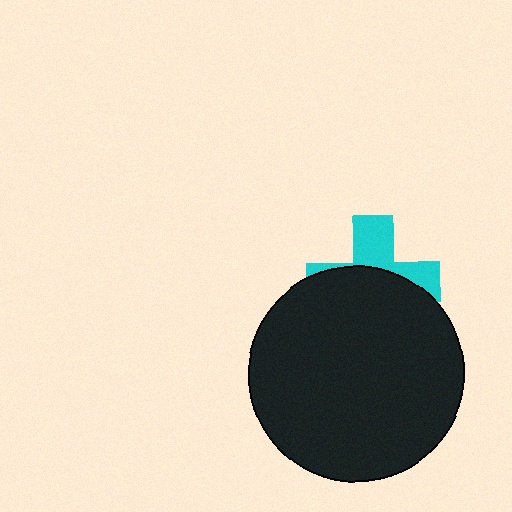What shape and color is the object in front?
The object in front is a black circle.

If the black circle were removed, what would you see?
You would see the complete cyan cross.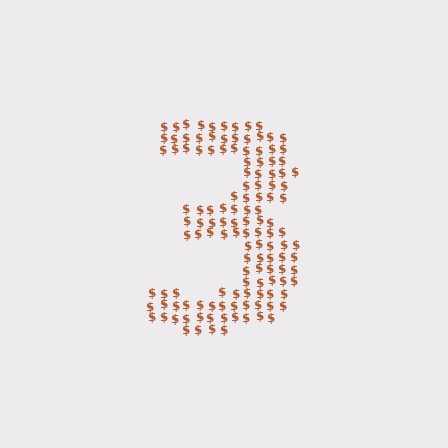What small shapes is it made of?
It is made of small dollar signs.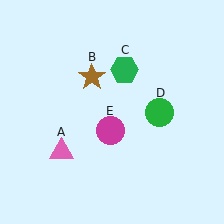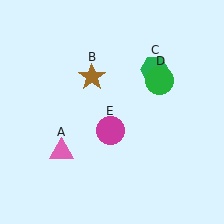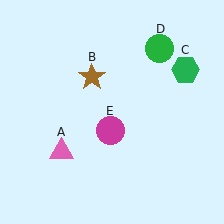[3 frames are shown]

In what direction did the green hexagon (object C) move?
The green hexagon (object C) moved right.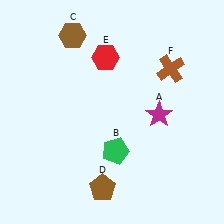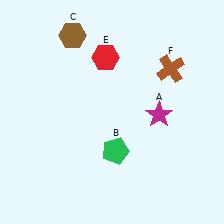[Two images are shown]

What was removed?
The brown pentagon (D) was removed in Image 2.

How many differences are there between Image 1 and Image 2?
There is 1 difference between the two images.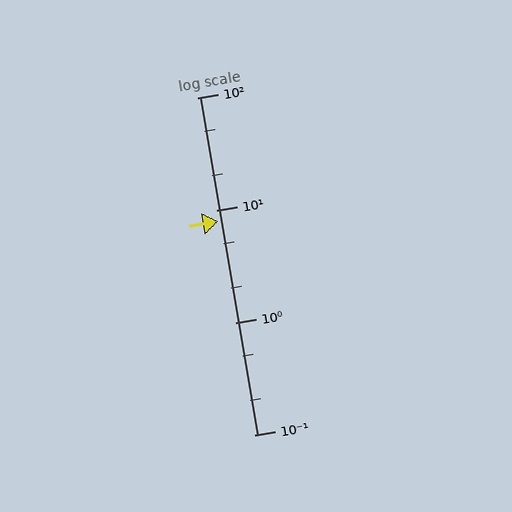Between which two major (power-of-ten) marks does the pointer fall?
The pointer is between 1 and 10.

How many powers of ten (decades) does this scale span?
The scale spans 3 decades, from 0.1 to 100.